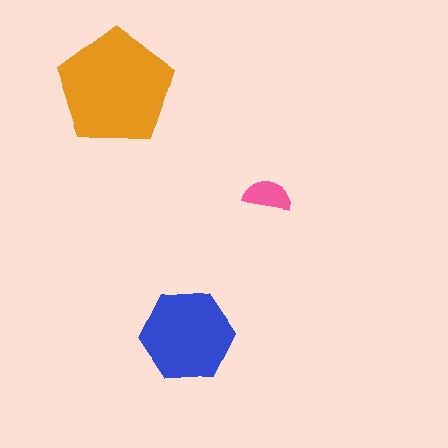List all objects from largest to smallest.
The orange pentagon, the blue hexagon, the pink semicircle.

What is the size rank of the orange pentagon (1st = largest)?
1st.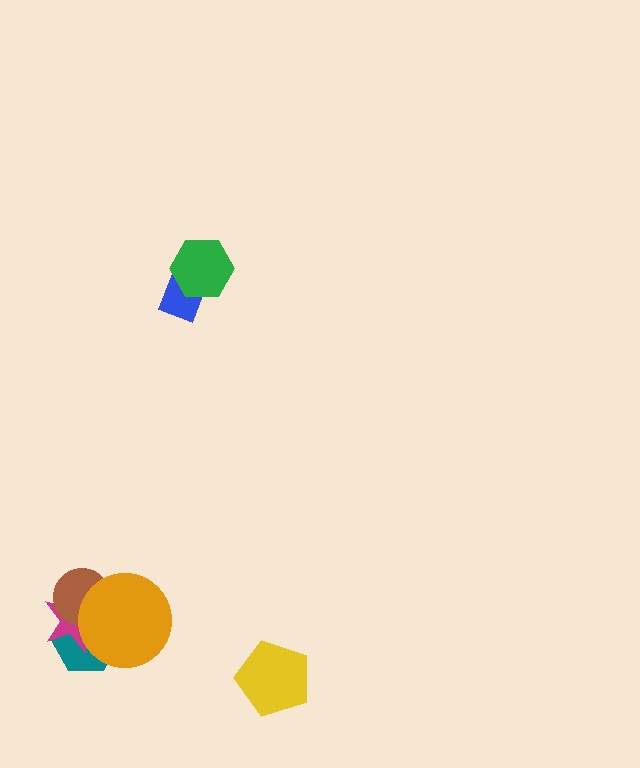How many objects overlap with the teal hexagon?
3 objects overlap with the teal hexagon.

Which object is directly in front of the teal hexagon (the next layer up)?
The magenta star is directly in front of the teal hexagon.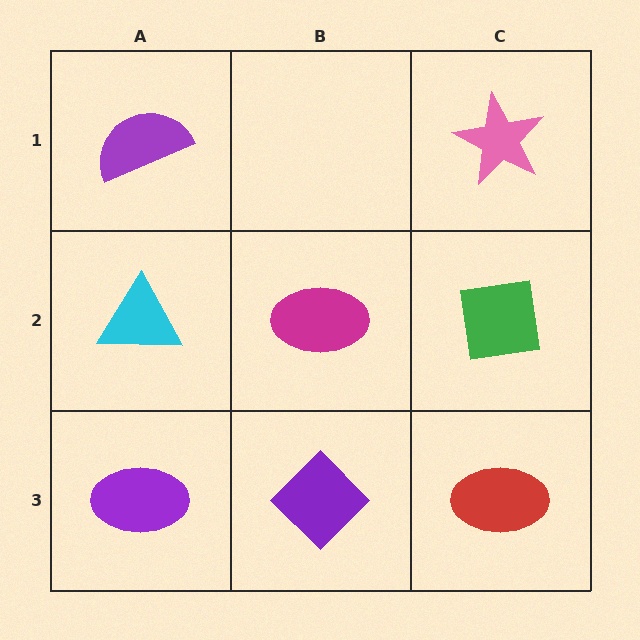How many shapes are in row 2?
3 shapes.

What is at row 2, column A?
A cyan triangle.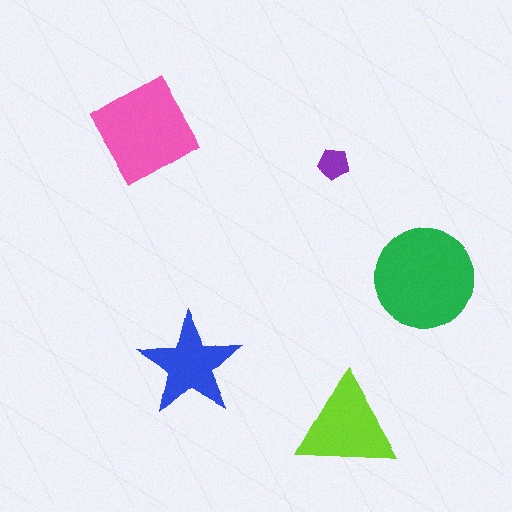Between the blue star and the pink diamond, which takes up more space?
The pink diamond.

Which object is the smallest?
The purple pentagon.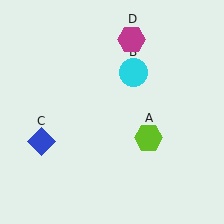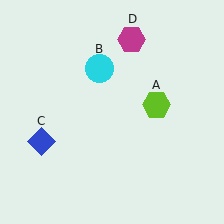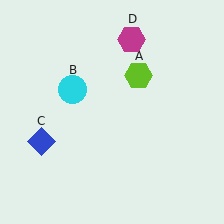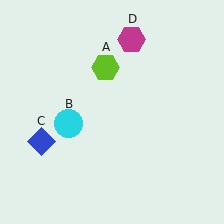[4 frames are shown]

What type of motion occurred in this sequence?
The lime hexagon (object A), cyan circle (object B) rotated counterclockwise around the center of the scene.